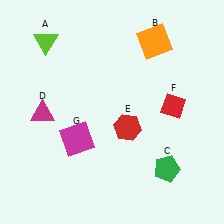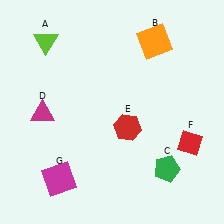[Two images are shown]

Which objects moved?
The objects that moved are: the red diamond (F), the magenta square (G).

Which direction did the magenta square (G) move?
The magenta square (G) moved down.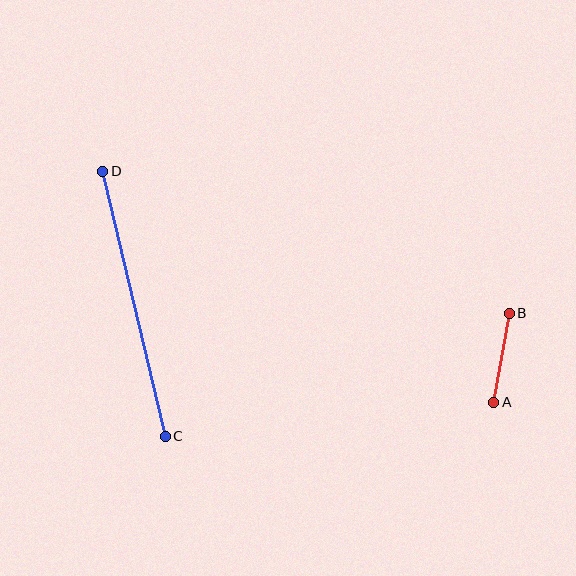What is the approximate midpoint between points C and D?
The midpoint is at approximately (134, 304) pixels.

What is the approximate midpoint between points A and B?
The midpoint is at approximately (501, 358) pixels.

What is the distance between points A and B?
The distance is approximately 90 pixels.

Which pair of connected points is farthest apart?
Points C and D are farthest apart.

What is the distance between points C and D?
The distance is approximately 272 pixels.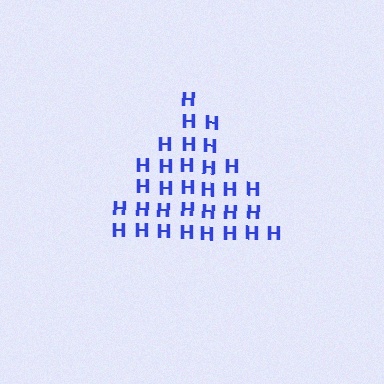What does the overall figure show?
The overall figure shows a triangle.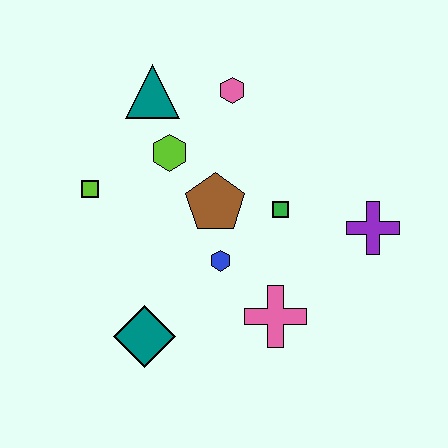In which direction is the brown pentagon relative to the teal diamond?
The brown pentagon is above the teal diamond.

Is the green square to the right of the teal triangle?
Yes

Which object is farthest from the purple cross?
The lime square is farthest from the purple cross.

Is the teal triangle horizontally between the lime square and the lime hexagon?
Yes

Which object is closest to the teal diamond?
The blue hexagon is closest to the teal diamond.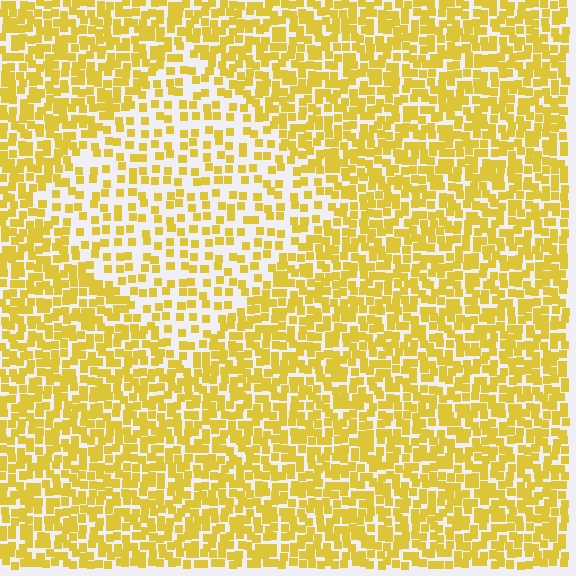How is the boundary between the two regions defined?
The boundary is defined by a change in element density (approximately 2.0x ratio). All elements are the same color, size, and shape.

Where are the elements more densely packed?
The elements are more densely packed outside the diamond boundary.